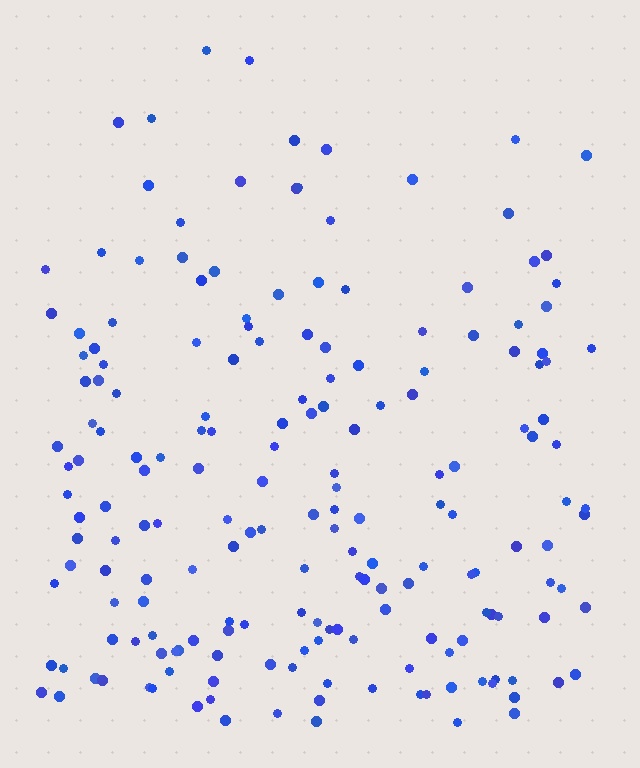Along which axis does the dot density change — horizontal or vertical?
Vertical.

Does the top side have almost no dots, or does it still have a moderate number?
Still a moderate number, just noticeably fewer than the bottom.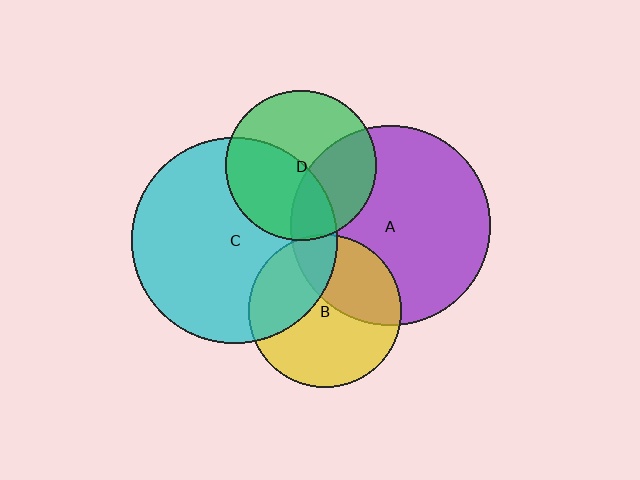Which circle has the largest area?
Circle C (cyan).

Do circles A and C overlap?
Yes.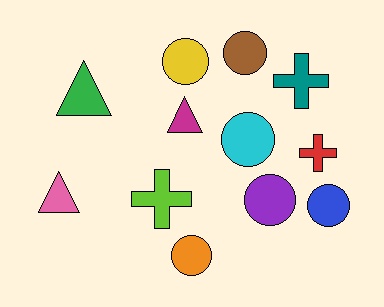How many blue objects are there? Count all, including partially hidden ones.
There is 1 blue object.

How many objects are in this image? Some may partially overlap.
There are 12 objects.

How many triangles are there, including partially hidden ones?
There are 3 triangles.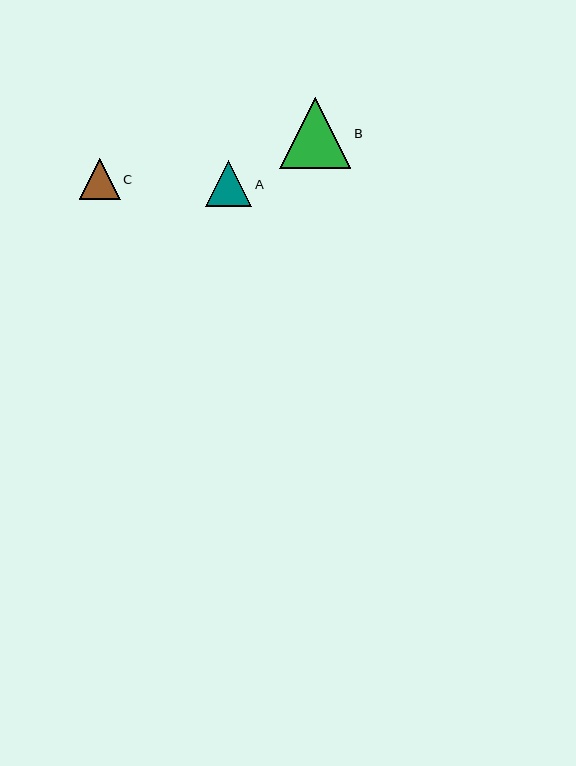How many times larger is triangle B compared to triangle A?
Triangle B is approximately 1.6 times the size of triangle A.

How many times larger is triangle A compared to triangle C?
Triangle A is approximately 1.1 times the size of triangle C.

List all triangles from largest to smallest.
From largest to smallest: B, A, C.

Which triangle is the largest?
Triangle B is the largest with a size of approximately 71 pixels.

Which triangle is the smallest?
Triangle C is the smallest with a size of approximately 41 pixels.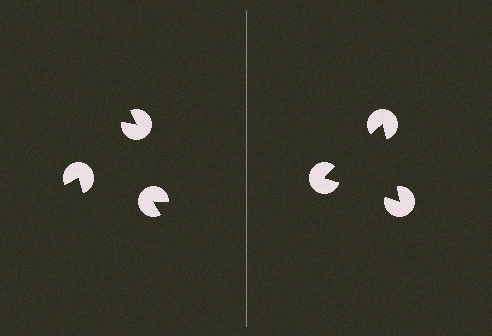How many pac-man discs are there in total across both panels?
6 — 3 on each side.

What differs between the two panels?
The pac-man discs are positioned identically on both sides; only the wedge orientations differ. On the right they align to a triangle; on the left they are misaligned.